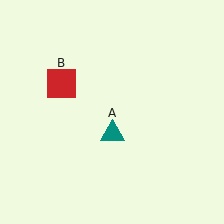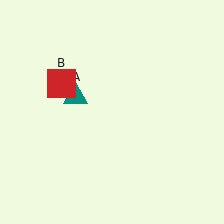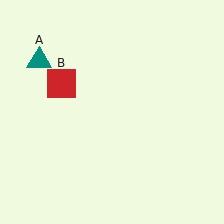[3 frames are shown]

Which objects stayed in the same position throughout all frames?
Red square (object B) remained stationary.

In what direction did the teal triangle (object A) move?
The teal triangle (object A) moved up and to the left.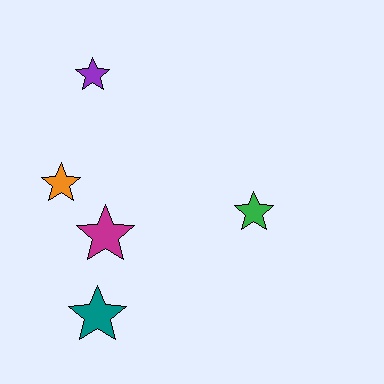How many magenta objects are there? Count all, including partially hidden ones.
There is 1 magenta object.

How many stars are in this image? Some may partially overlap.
There are 5 stars.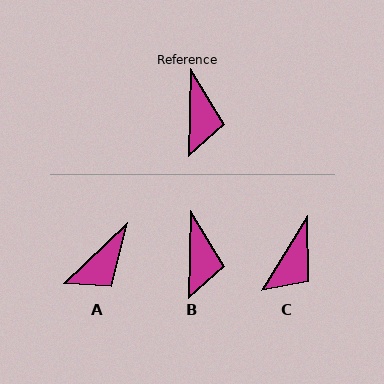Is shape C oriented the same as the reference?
No, it is off by about 31 degrees.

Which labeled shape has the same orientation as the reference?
B.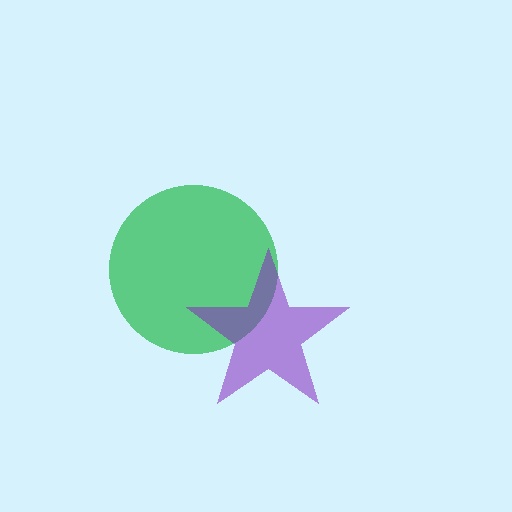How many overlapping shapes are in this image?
There are 2 overlapping shapes in the image.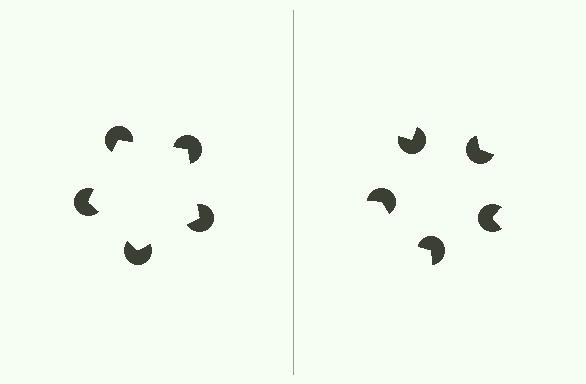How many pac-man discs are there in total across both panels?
10 — 5 on each side.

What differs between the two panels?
The pac-man discs are positioned identically on both sides; only the wedge orientations differ. On the left they align to a pentagon; on the right they are misaligned.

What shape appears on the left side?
An illusory pentagon.